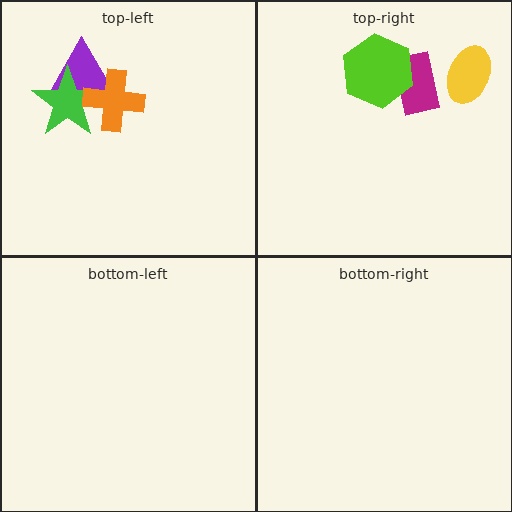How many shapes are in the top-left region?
3.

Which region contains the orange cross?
The top-left region.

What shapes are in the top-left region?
The purple triangle, the green star, the orange cross.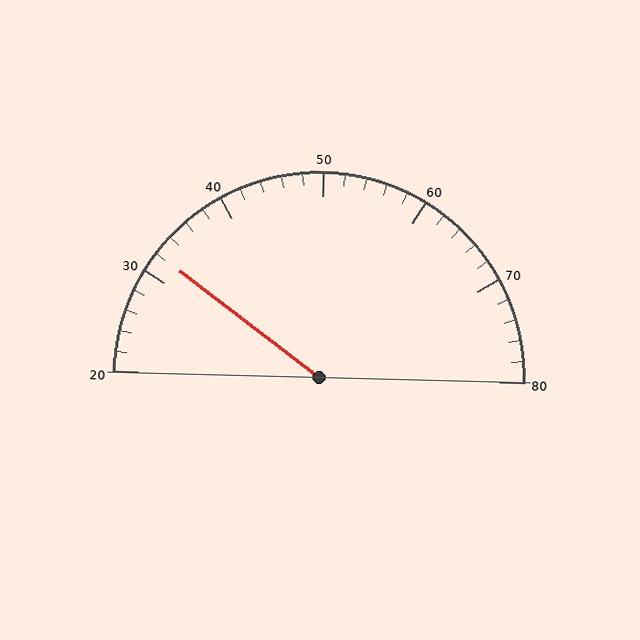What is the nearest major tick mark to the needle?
The nearest major tick mark is 30.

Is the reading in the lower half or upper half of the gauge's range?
The reading is in the lower half of the range (20 to 80).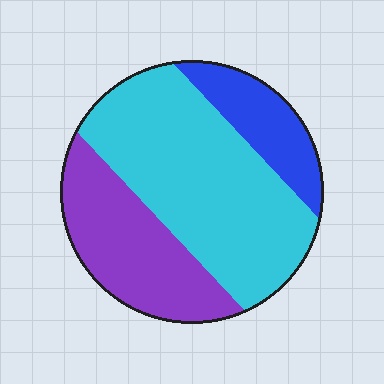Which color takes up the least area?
Blue, at roughly 15%.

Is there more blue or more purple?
Purple.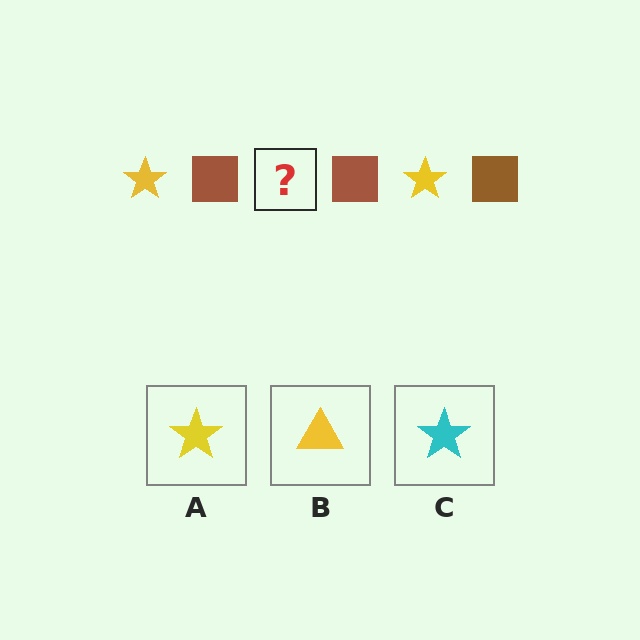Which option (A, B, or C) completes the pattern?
A.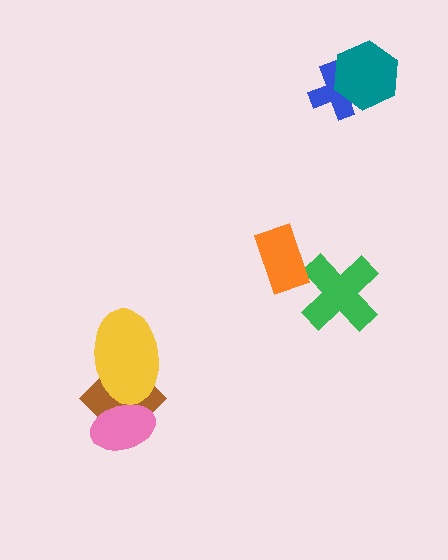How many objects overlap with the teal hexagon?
1 object overlaps with the teal hexagon.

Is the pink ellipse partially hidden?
Yes, it is partially covered by another shape.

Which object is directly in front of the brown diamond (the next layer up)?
The pink ellipse is directly in front of the brown diamond.